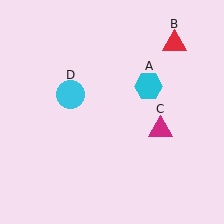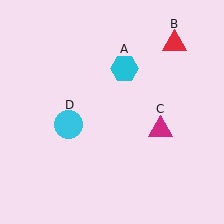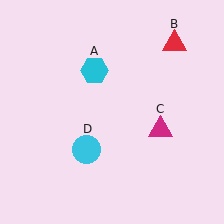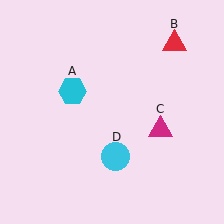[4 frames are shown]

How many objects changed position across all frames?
2 objects changed position: cyan hexagon (object A), cyan circle (object D).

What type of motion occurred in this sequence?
The cyan hexagon (object A), cyan circle (object D) rotated counterclockwise around the center of the scene.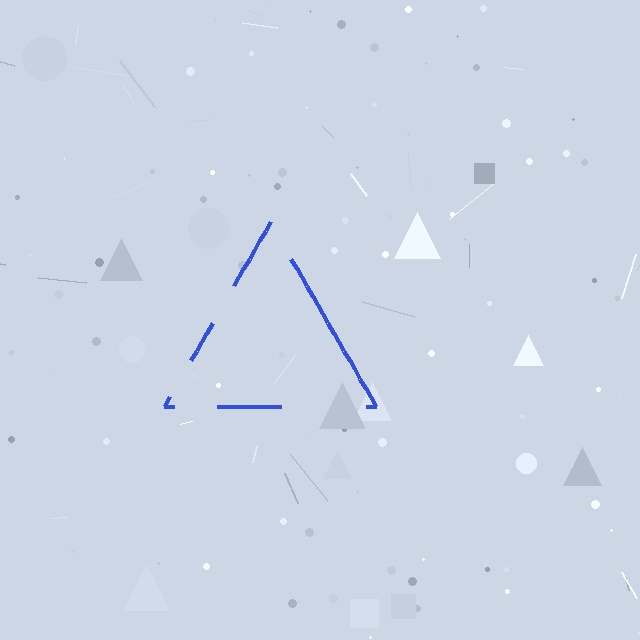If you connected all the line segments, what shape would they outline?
They would outline a triangle.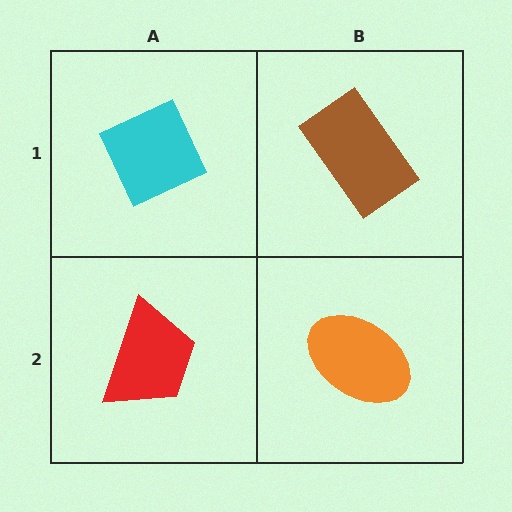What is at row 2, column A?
A red trapezoid.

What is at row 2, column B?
An orange ellipse.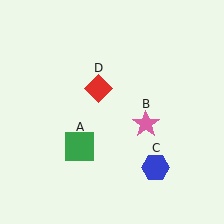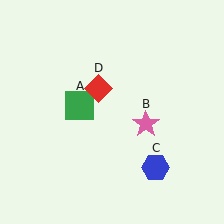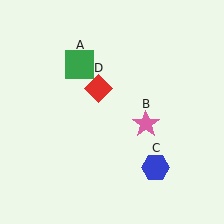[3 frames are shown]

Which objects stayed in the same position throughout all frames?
Pink star (object B) and blue hexagon (object C) and red diamond (object D) remained stationary.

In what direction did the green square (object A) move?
The green square (object A) moved up.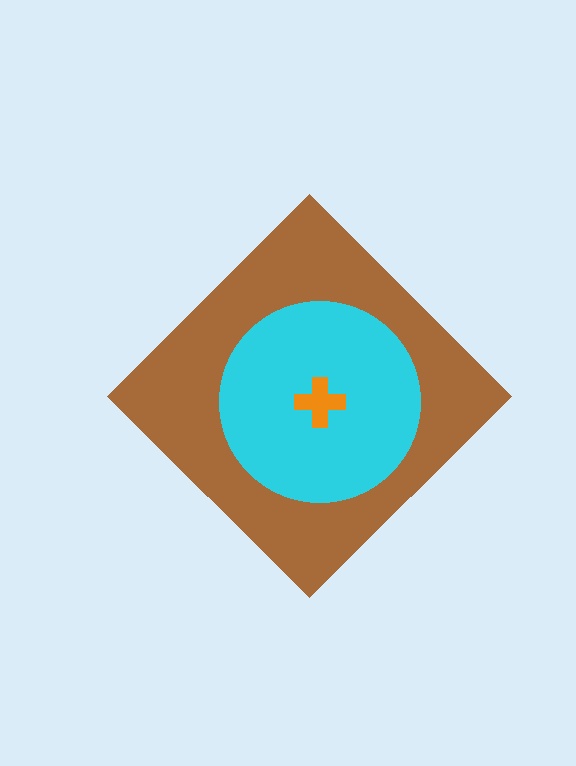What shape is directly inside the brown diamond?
The cyan circle.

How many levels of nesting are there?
3.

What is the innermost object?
The orange cross.